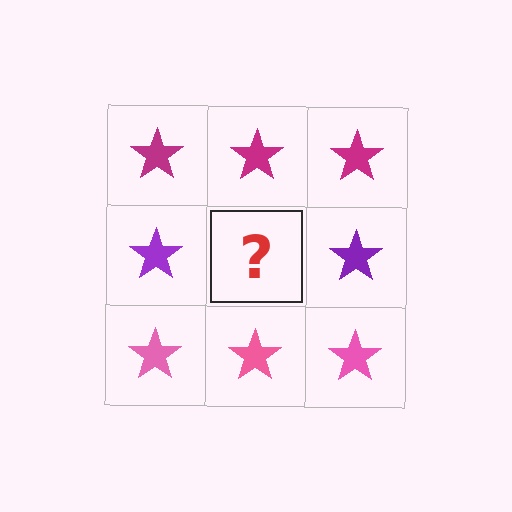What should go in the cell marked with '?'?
The missing cell should contain a purple star.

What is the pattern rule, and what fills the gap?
The rule is that each row has a consistent color. The gap should be filled with a purple star.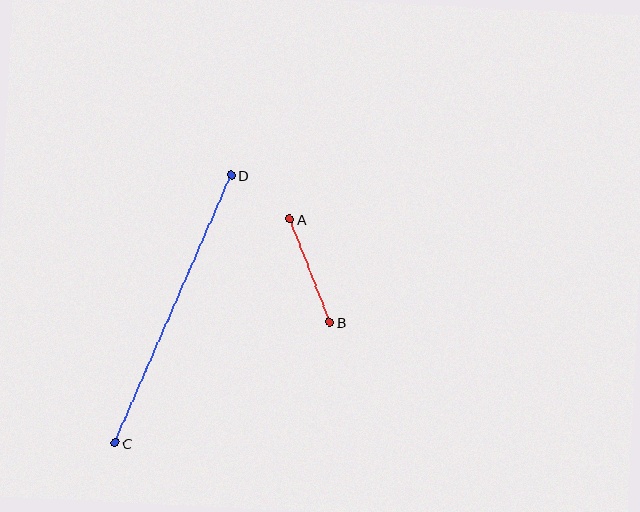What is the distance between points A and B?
The distance is approximately 111 pixels.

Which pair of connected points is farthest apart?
Points C and D are farthest apart.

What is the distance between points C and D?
The distance is approximately 291 pixels.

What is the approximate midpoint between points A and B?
The midpoint is at approximately (309, 271) pixels.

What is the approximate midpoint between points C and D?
The midpoint is at approximately (173, 309) pixels.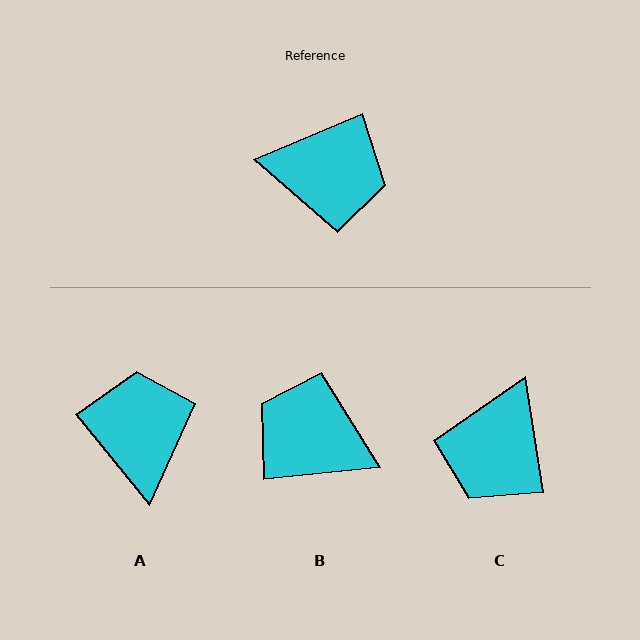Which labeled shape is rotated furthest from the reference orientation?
B, about 163 degrees away.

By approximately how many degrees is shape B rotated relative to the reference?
Approximately 163 degrees counter-clockwise.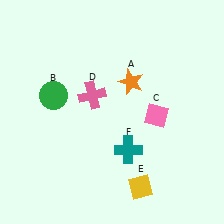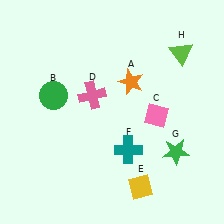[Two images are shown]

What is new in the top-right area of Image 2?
A lime triangle (H) was added in the top-right area of Image 2.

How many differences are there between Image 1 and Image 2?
There are 2 differences between the two images.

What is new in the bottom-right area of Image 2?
A green star (G) was added in the bottom-right area of Image 2.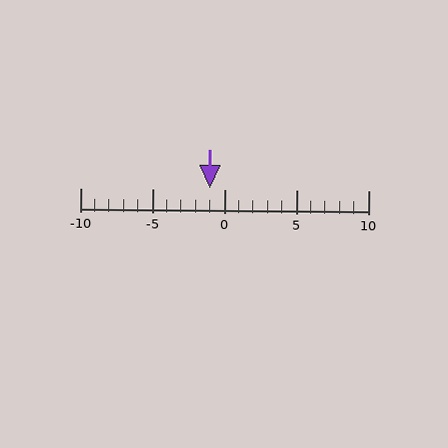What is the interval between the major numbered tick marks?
The major tick marks are spaced 5 units apart.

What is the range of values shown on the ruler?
The ruler shows values from -10 to 10.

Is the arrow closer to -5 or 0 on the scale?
The arrow is closer to 0.